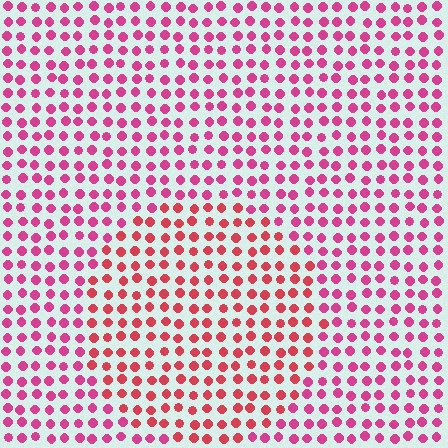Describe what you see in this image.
The image is filled with small magenta elements in a uniform arrangement. A circle-shaped region is visible where the elements are tinted to a slightly different hue, forming a subtle color boundary.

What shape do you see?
I see a circle.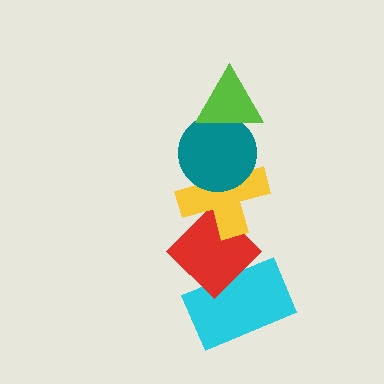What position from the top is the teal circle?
The teal circle is 2nd from the top.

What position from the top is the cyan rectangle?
The cyan rectangle is 5th from the top.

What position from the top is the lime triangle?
The lime triangle is 1st from the top.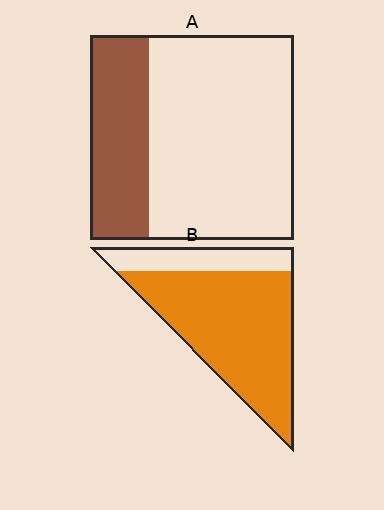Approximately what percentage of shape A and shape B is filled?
A is approximately 30% and B is approximately 80%.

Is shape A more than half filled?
No.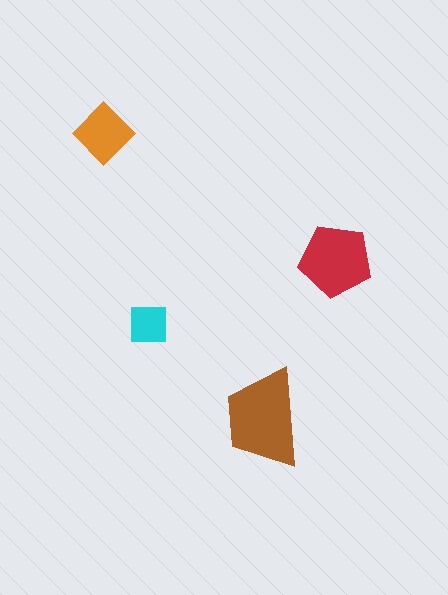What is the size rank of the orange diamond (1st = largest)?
3rd.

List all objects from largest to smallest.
The brown trapezoid, the red pentagon, the orange diamond, the cyan square.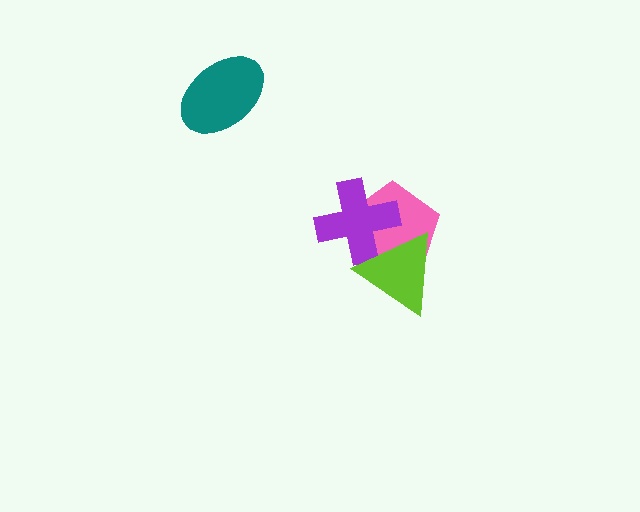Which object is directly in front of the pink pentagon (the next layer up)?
The purple cross is directly in front of the pink pentagon.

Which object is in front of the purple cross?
The lime triangle is in front of the purple cross.